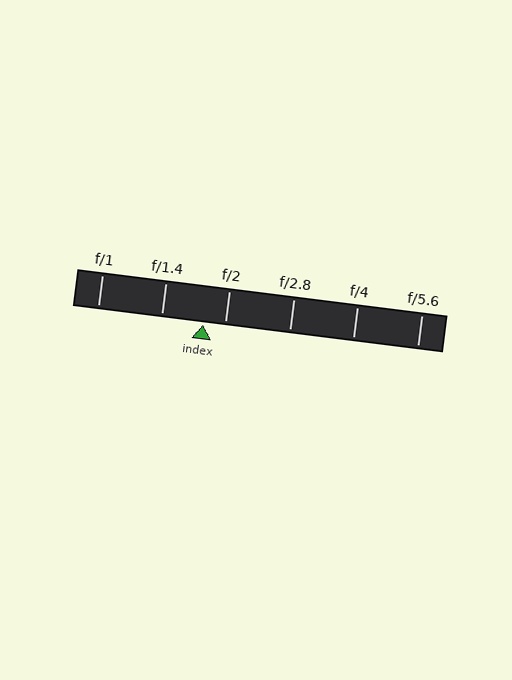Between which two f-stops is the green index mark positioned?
The index mark is between f/1.4 and f/2.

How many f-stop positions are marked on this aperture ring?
There are 6 f-stop positions marked.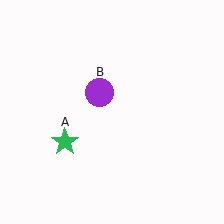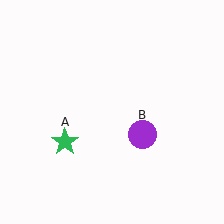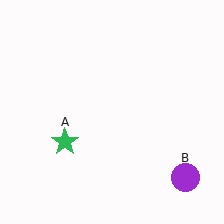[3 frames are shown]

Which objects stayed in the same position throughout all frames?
Green star (object A) remained stationary.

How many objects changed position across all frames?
1 object changed position: purple circle (object B).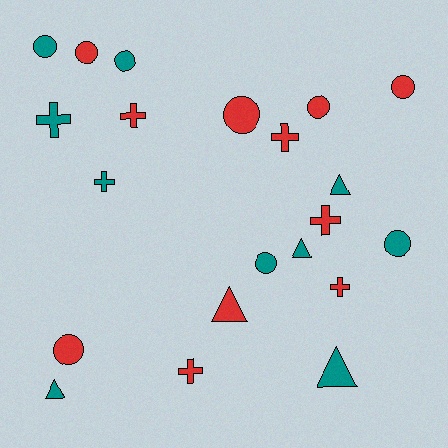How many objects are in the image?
There are 21 objects.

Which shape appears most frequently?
Circle, with 9 objects.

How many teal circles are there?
There are 4 teal circles.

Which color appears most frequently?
Red, with 11 objects.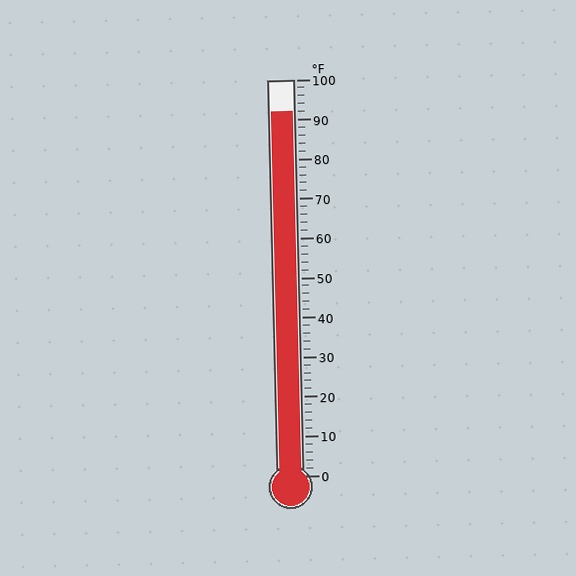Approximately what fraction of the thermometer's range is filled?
The thermometer is filled to approximately 90% of its range.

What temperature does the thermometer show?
The thermometer shows approximately 92°F.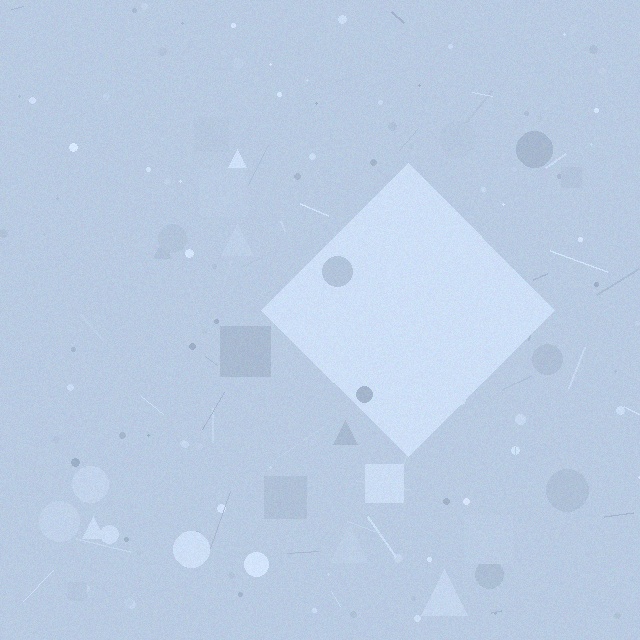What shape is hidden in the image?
A diamond is hidden in the image.